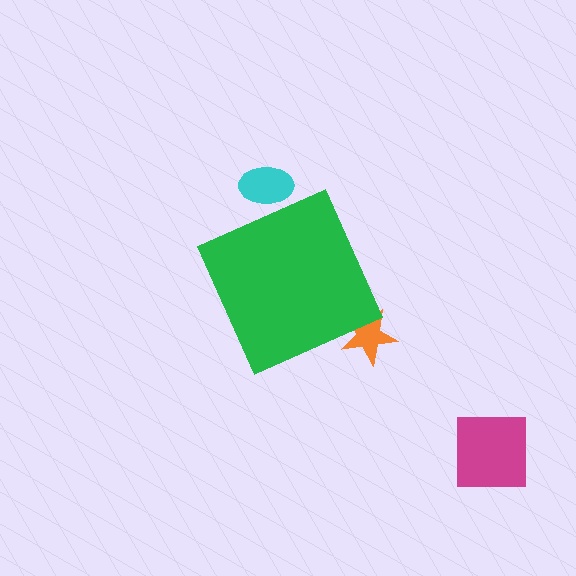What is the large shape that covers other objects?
A green diamond.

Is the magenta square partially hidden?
No, the magenta square is fully visible.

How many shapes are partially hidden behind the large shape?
2 shapes are partially hidden.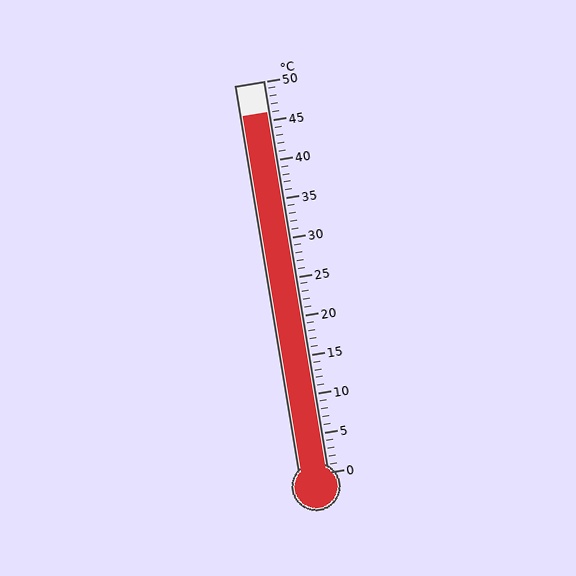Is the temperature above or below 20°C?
The temperature is above 20°C.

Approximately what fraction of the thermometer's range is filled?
The thermometer is filled to approximately 90% of its range.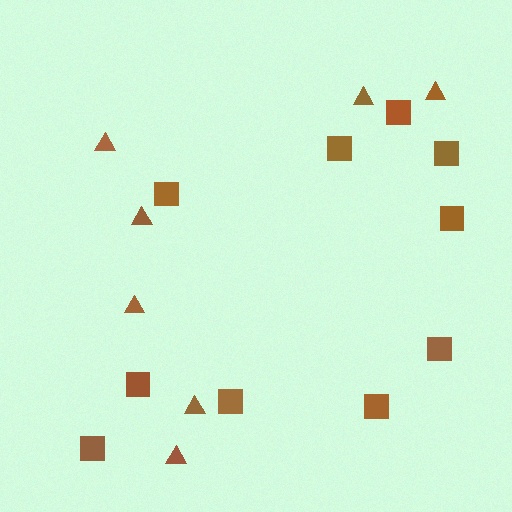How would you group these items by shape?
There are 2 groups: one group of triangles (7) and one group of squares (10).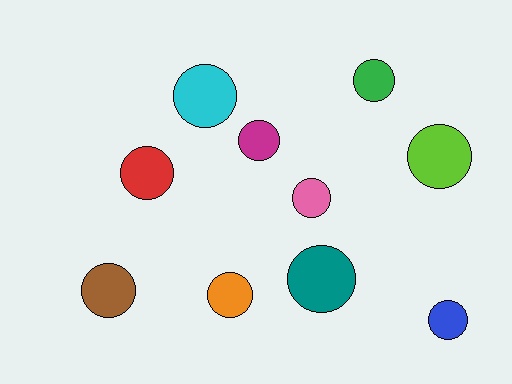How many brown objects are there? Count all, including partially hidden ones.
There is 1 brown object.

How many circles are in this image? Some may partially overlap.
There are 10 circles.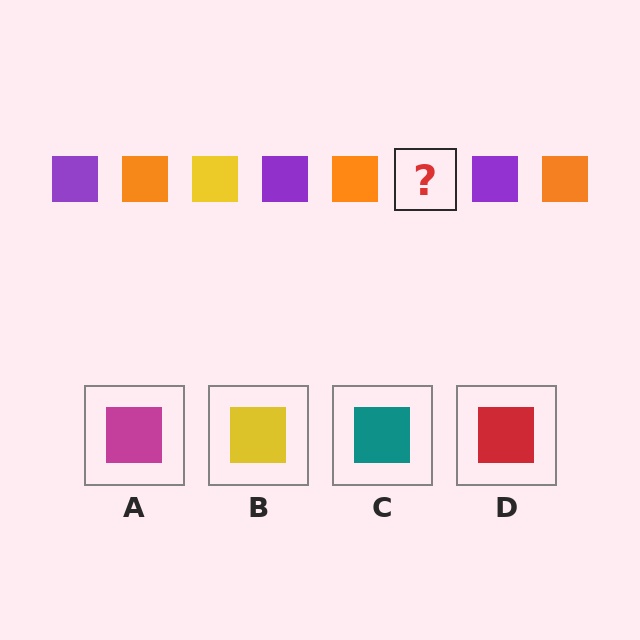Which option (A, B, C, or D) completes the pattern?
B.